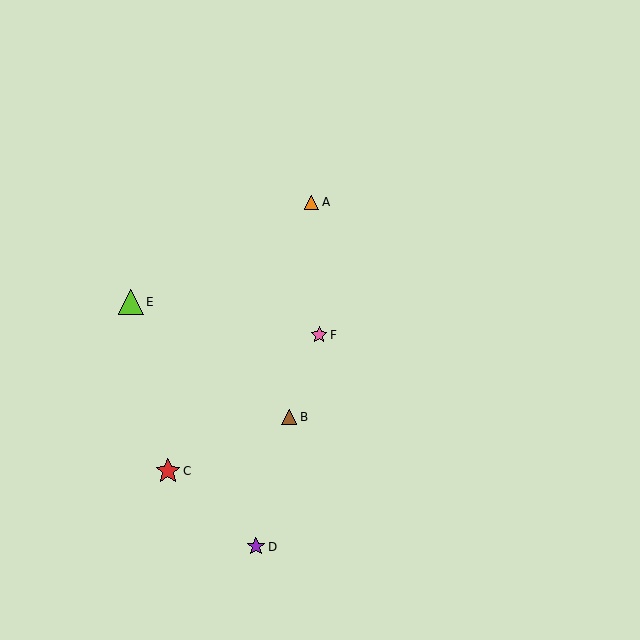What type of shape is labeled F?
Shape F is a pink star.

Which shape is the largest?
The lime triangle (labeled E) is the largest.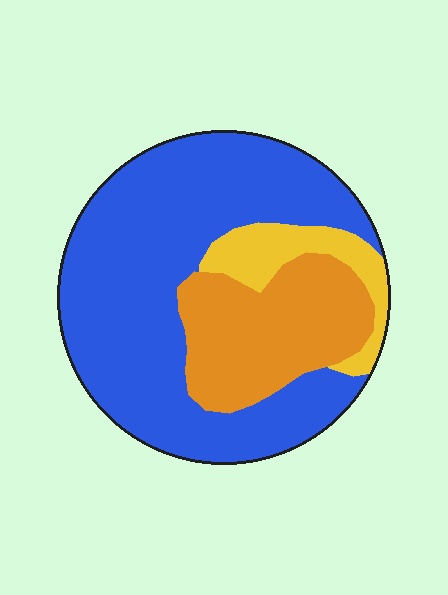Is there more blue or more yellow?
Blue.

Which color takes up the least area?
Yellow, at roughly 10%.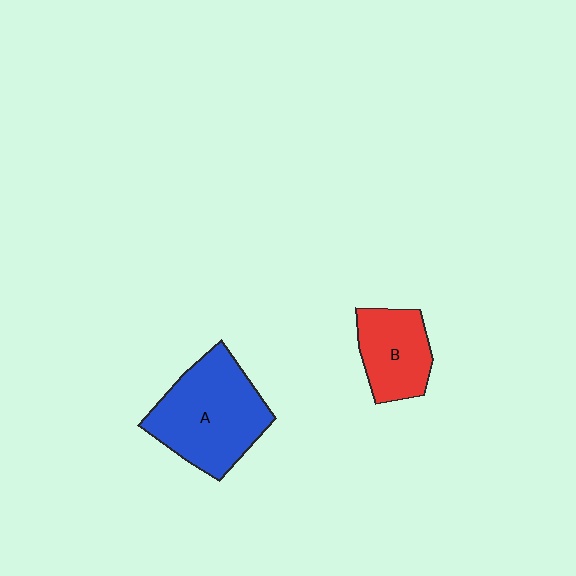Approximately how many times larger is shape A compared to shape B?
Approximately 1.7 times.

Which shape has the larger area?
Shape A (blue).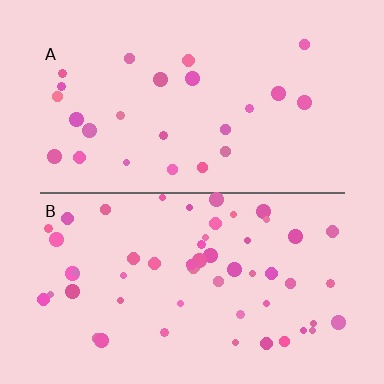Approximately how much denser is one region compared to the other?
Approximately 2.2× — region B over region A.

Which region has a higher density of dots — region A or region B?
B (the bottom).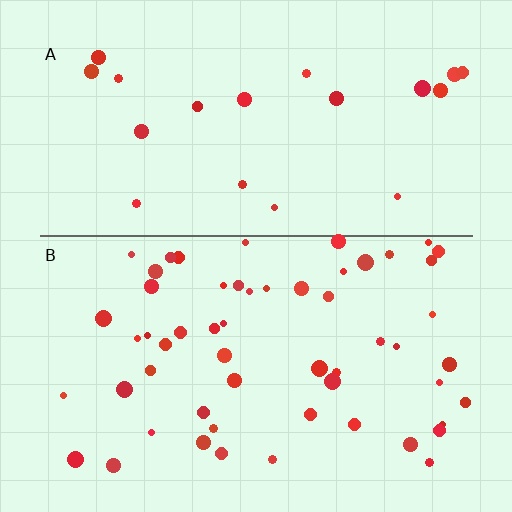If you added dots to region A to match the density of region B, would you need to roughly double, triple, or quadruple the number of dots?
Approximately triple.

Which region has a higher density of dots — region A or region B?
B (the bottom).